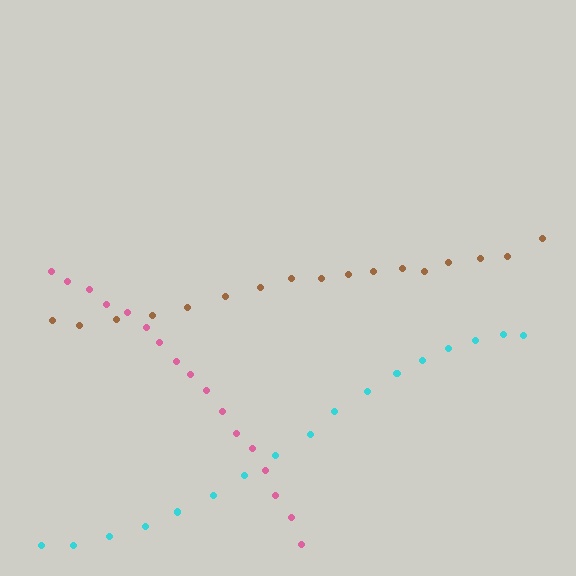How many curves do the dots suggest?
There are 3 distinct paths.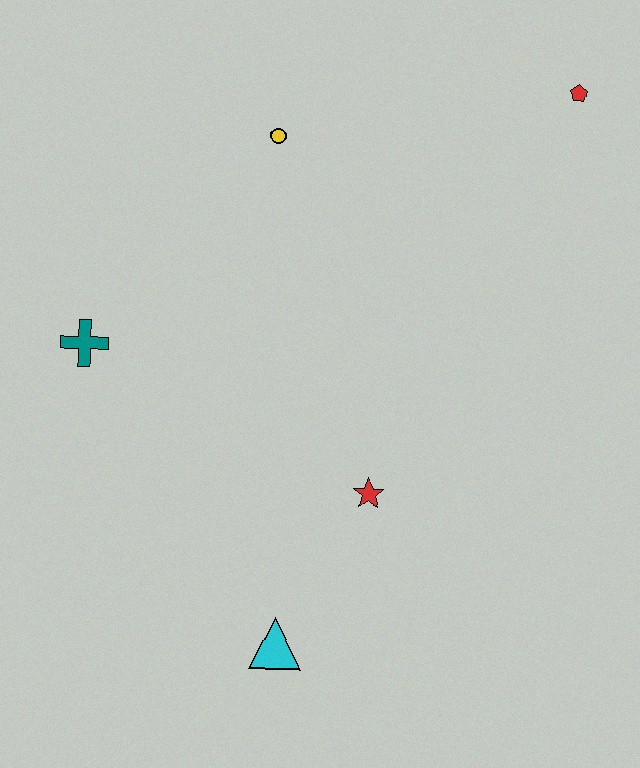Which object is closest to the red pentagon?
The yellow circle is closest to the red pentagon.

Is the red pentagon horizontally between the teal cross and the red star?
No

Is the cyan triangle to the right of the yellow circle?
Yes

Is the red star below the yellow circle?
Yes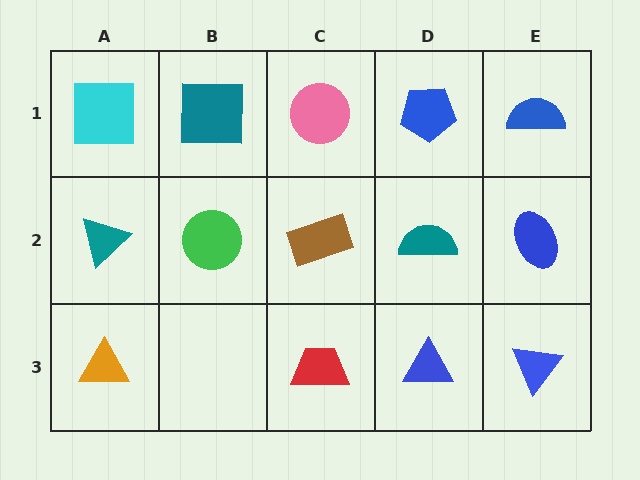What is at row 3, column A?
An orange triangle.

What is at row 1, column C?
A pink circle.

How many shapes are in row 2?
5 shapes.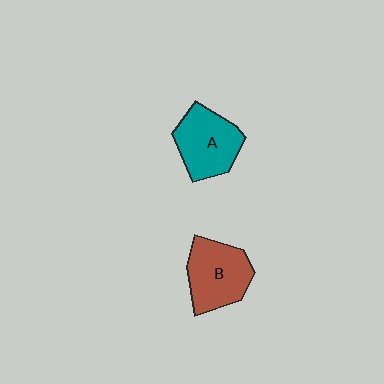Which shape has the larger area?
Shape B (brown).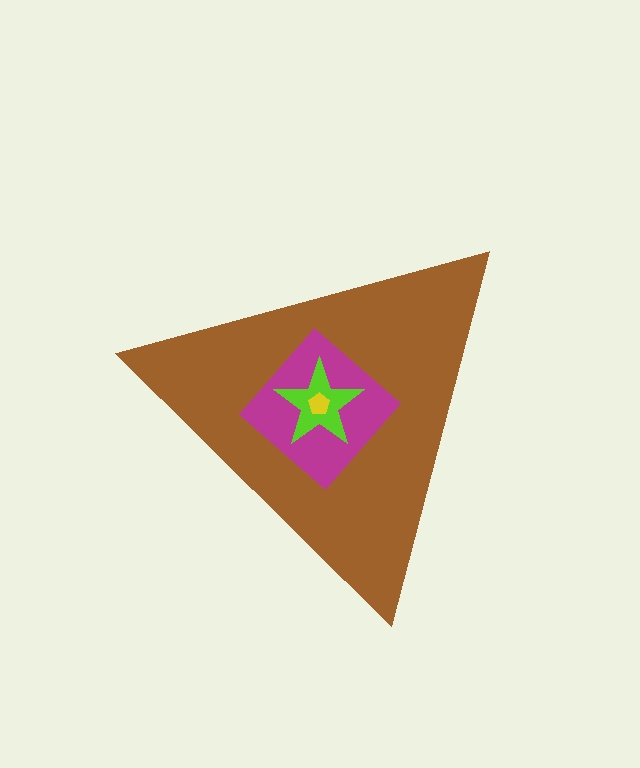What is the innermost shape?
The yellow pentagon.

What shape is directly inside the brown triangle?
The magenta diamond.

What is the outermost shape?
The brown triangle.